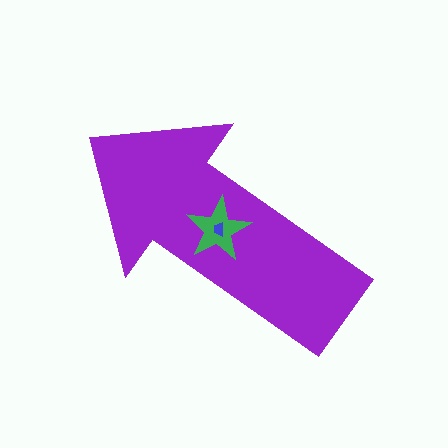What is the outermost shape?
The purple arrow.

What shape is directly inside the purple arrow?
The green star.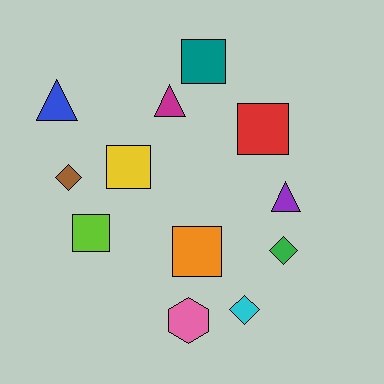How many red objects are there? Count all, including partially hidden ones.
There is 1 red object.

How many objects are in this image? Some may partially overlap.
There are 12 objects.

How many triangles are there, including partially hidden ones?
There are 3 triangles.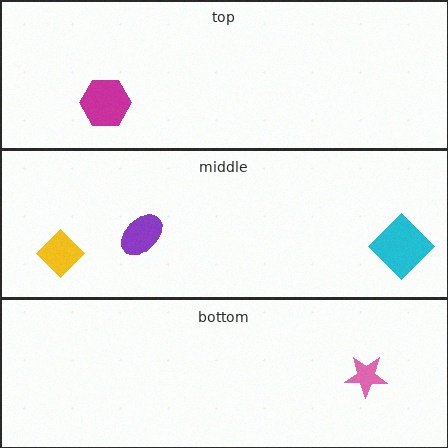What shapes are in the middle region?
The yellow diamond, the purple ellipse, the cyan diamond.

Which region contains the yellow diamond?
The middle region.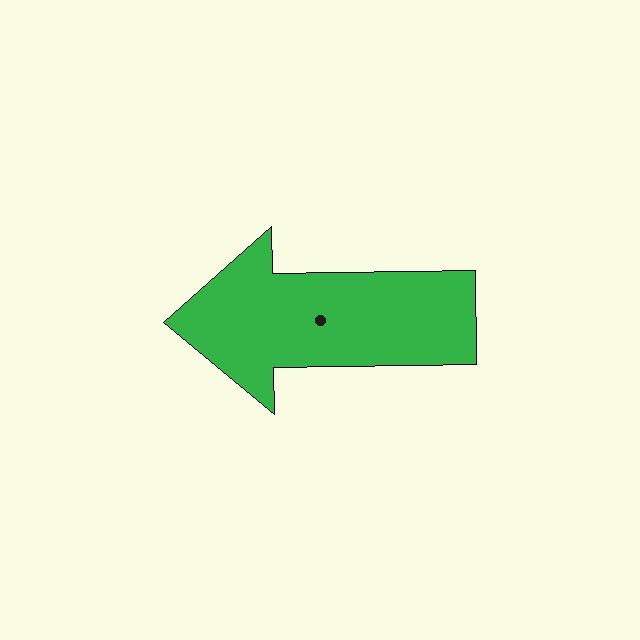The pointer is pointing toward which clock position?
Roughly 9 o'clock.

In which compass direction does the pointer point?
West.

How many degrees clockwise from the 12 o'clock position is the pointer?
Approximately 269 degrees.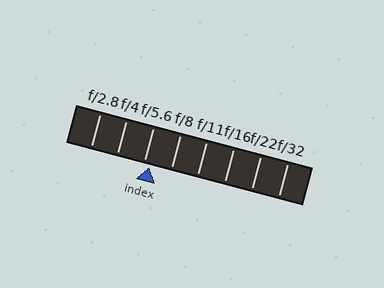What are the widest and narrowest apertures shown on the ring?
The widest aperture shown is f/2.8 and the narrowest is f/32.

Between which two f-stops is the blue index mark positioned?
The index mark is between f/5.6 and f/8.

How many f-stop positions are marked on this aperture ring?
There are 8 f-stop positions marked.